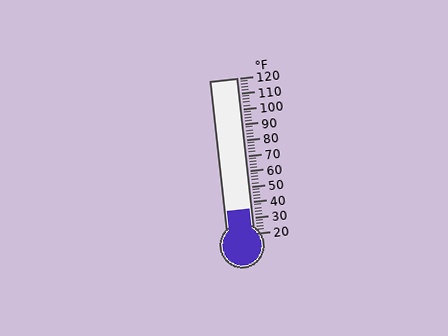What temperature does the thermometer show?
The thermometer shows approximately 36°F.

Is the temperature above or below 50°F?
The temperature is below 50°F.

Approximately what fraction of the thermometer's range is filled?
The thermometer is filled to approximately 15% of its range.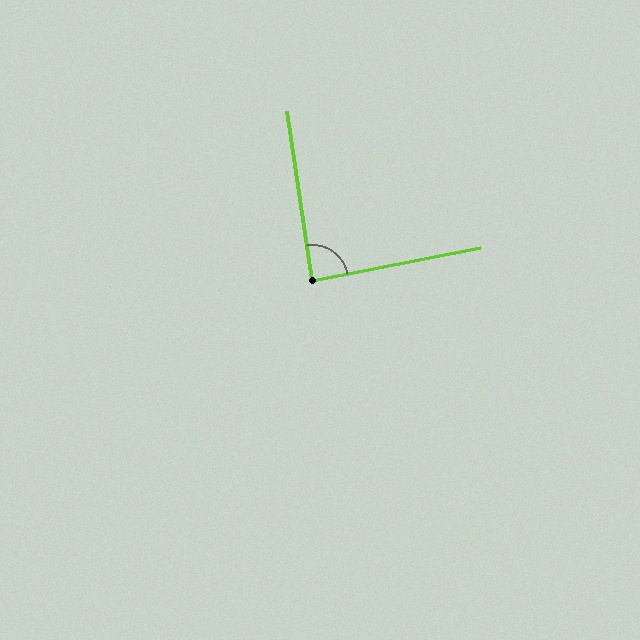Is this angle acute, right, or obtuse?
It is approximately a right angle.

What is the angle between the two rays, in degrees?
Approximately 87 degrees.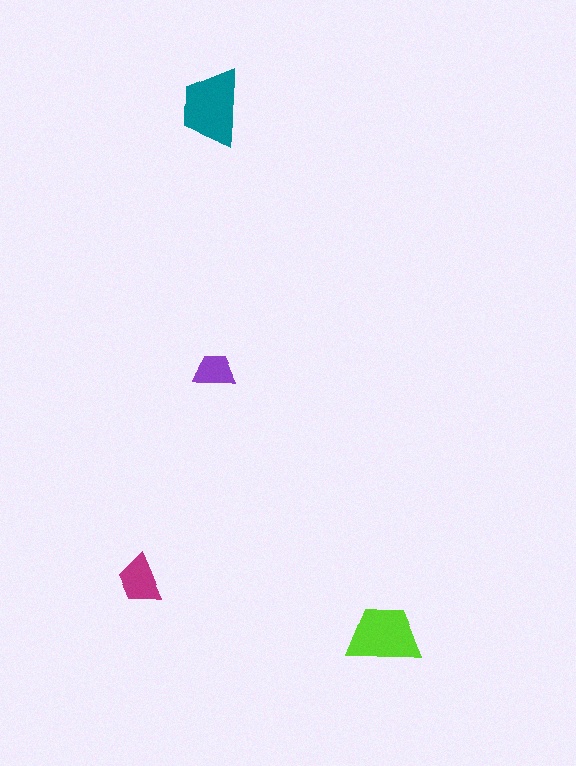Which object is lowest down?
The lime trapezoid is bottommost.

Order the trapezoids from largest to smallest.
the teal one, the lime one, the magenta one, the purple one.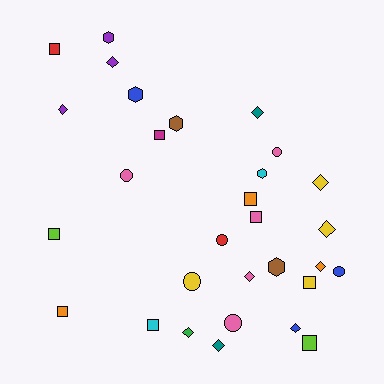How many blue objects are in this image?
There are 3 blue objects.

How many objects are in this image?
There are 30 objects.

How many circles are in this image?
There are 6 circles.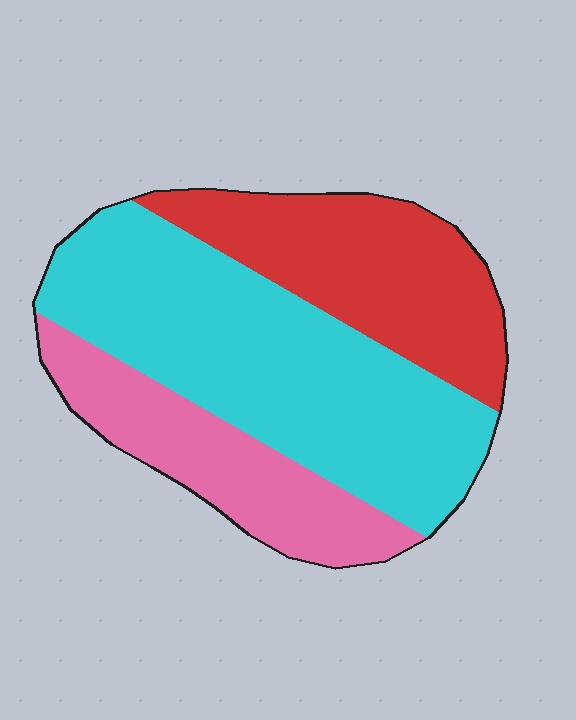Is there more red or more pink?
Red.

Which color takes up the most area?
Cyan, at roughly 50%.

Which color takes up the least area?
Pink, at roughly 20%.